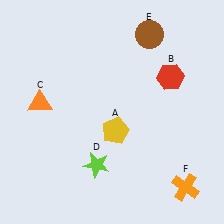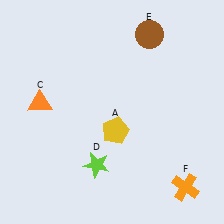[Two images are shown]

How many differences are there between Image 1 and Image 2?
There is 1 difference between the two images.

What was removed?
The red hexagon (B) was removed in Image 2.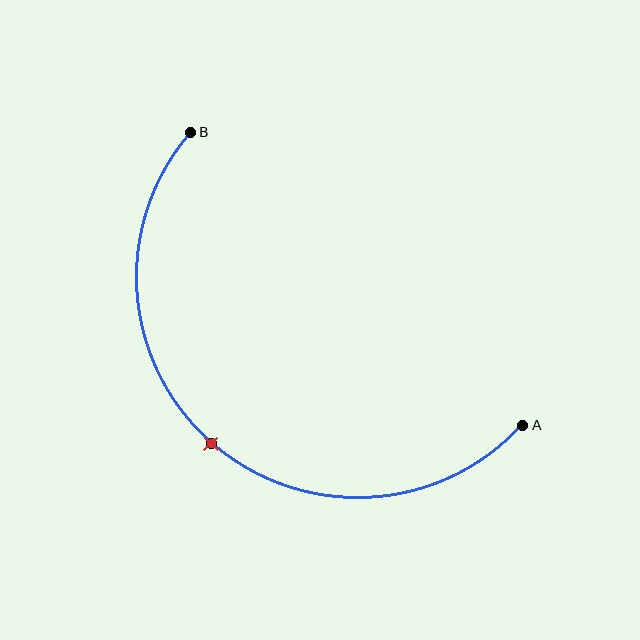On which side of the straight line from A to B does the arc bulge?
The arc bulges below and to the left of the straight line connecting A and B.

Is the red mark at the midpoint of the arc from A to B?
Yes. The red mark lies on the arc at equal arc-length from both A and B — it is the arc midpoint.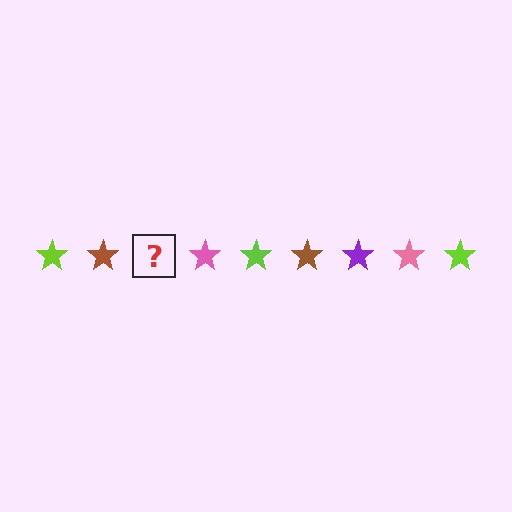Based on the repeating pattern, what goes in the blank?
The blank should be a purple star.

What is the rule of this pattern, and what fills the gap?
The rule is that the pattern cycles through lime, brown, purple, pink stars. The gap should be filled with a purple star.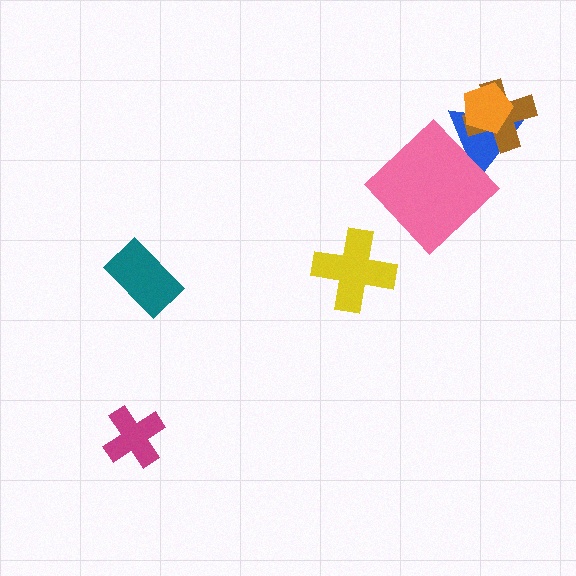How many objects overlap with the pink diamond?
1 object overlaps with the pink diamond.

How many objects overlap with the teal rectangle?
0 objects overlap with the teal rectangle.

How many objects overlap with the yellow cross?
0 objects overlap with the yellow cross.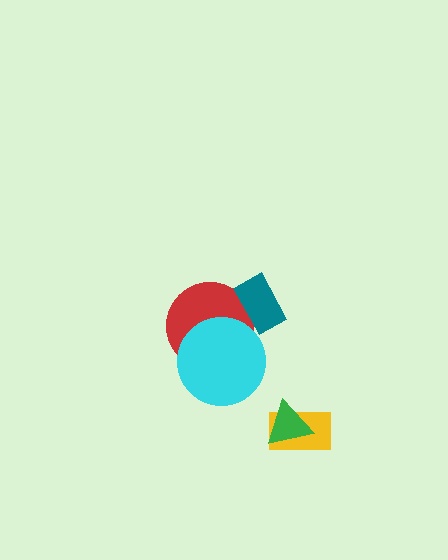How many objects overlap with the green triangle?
1 object overlaps with the green triangle.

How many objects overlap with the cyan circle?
1 object overlaps with the cyan circle.